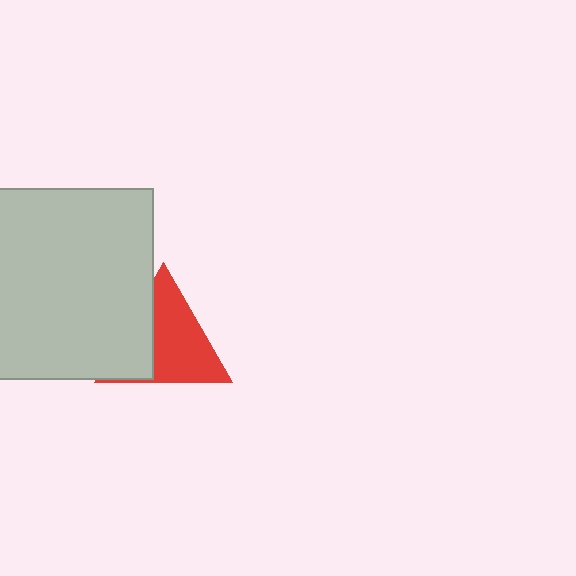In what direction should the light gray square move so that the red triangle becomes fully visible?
The light gray square should move left. That is the shortest direction to clear the overlap and leave the red triangle fully visible.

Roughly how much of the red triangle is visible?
Most of it is visible (roughly 66%).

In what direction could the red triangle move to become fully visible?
The red triangle could move right. That would shift it out from behind the light gray square entirely.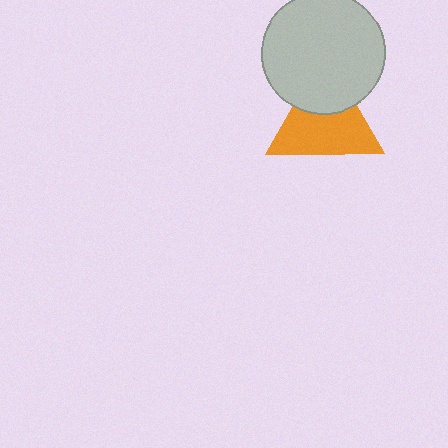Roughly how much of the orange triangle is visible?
Most of it is visible (roughly 65%).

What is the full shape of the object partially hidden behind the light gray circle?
The partially hidden object is an orange triangle.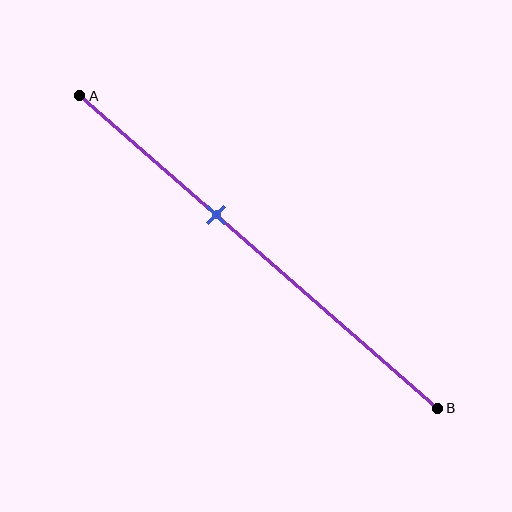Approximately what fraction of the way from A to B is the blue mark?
The blue mark is approximately 40% of the way from A to B.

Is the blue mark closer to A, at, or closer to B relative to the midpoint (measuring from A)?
The blue mark is closer to point A than the midpoint of segment AB.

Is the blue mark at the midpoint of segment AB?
No, the mark is at about 40% from A, not at the 50% midpoint.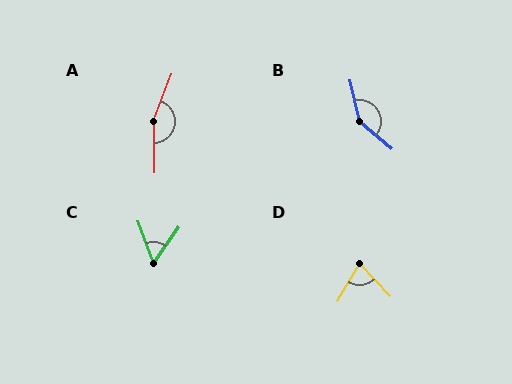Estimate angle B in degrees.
Approximately 142 degrees.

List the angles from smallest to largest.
C (55°), D (73°), B (142°), A (159°).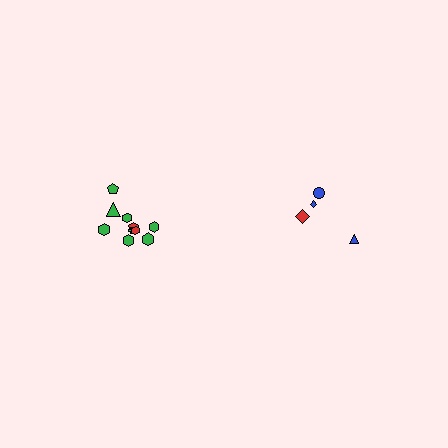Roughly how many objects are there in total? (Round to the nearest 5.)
Roughly 15 objects in total.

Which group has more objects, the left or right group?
The left group.